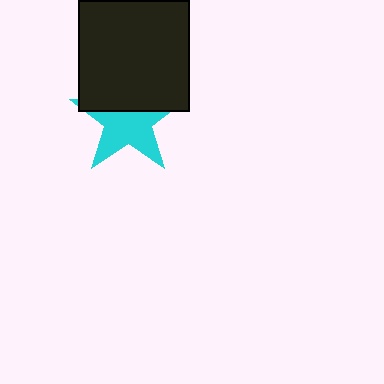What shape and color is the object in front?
The object in front is a black square.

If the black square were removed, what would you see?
You would see the complete cyan star.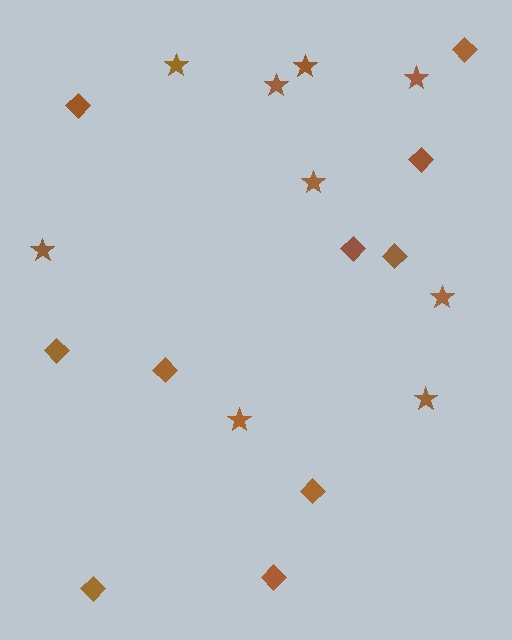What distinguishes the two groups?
There are 2 groups: one group of diamonds (10) and one group of stars (9).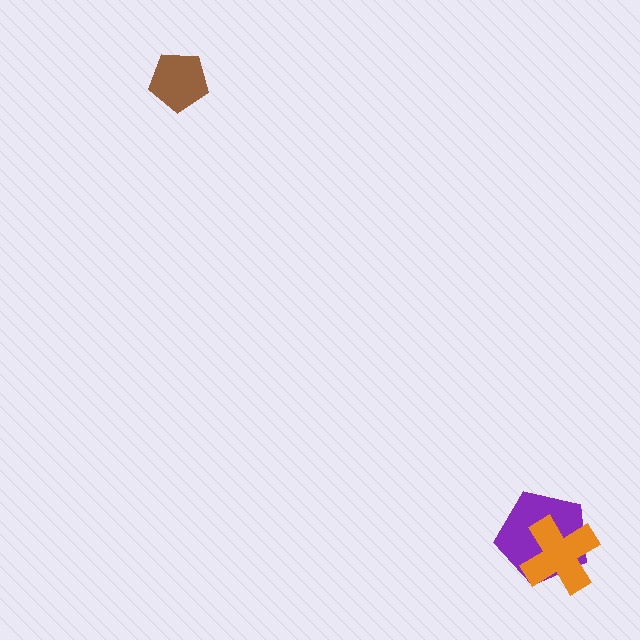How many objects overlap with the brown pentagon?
0 objects overlap with the brown pentagon.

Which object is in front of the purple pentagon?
The orange cross is in front of the purple pentagon.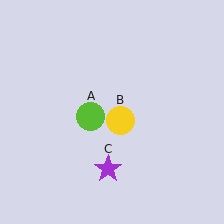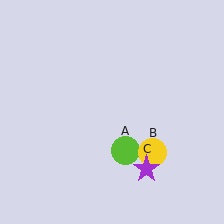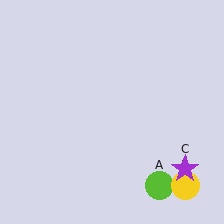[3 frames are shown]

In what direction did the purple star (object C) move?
The purple star (object C) moved right.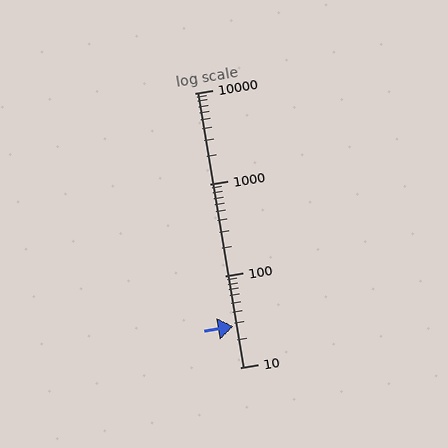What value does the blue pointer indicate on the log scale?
The pointer indicates approximately 28.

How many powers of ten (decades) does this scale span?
The scale spans 3 decades, from 10 to 10000.